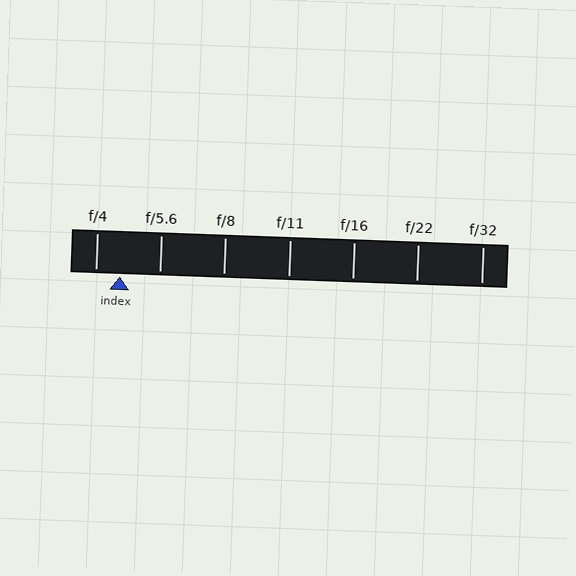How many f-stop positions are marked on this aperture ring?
There are 7 f-stop positions marked.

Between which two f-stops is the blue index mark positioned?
The index mark is between f/4 and f/5.6.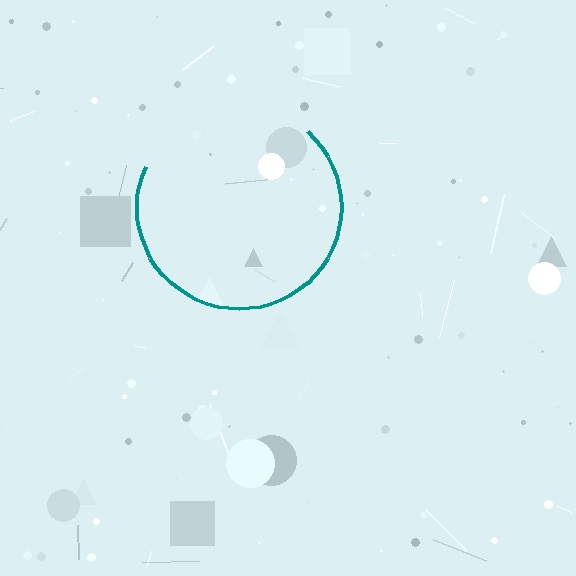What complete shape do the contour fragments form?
The contour fragments form a circle.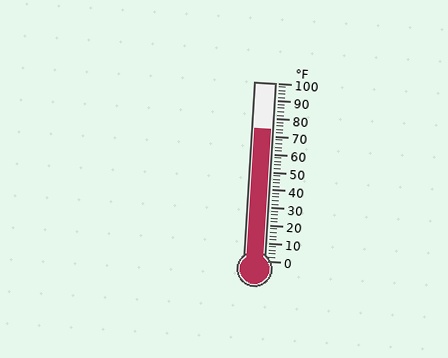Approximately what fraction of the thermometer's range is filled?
The thermometer is filled to approximately 75% of its range.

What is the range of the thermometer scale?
The thermometer scale ranges from 0°F to 100°F.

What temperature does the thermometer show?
The thermometer shows approximately 74°F.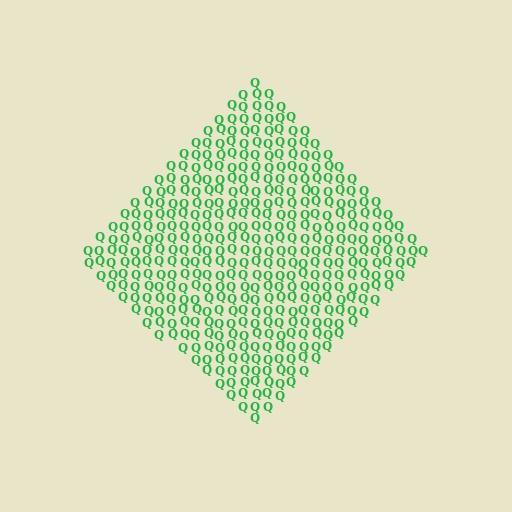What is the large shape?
The large shape is a diamond.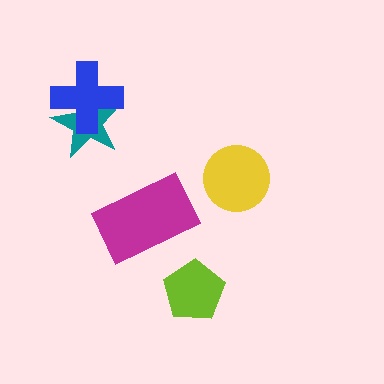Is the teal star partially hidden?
Yes, it is partially covered by another shape.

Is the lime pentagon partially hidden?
No, no other shape covers it.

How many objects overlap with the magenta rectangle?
0 objects overlap with the magenta rectangle.